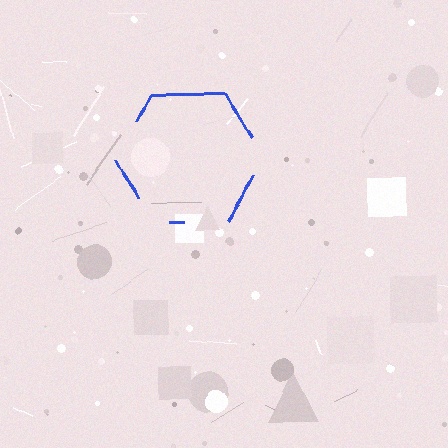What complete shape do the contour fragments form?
The contour fragments form a hexagon.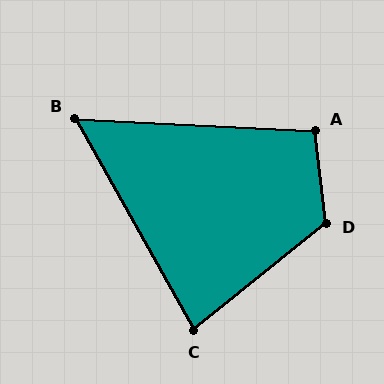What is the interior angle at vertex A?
Approximately 99 degrees (obtuse).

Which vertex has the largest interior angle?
D, at approximately 122 degrees.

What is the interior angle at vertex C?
Approximately 81 degrees (acute).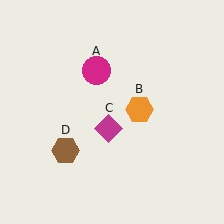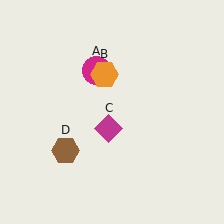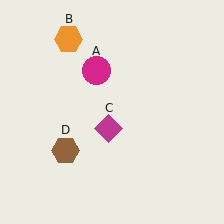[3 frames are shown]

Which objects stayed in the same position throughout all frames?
Magenta circle (object A) and magenta diamond (object C) and brown hexagon (object D) remained stationary.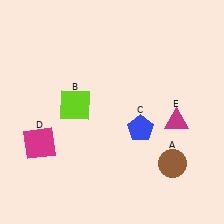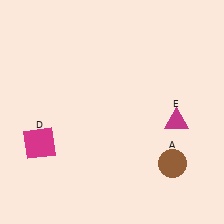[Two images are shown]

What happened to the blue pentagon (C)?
The blue pentagon (C) was removed in Image 2. It was in the bottom-right area of Image 1.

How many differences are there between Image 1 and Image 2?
There are 2 differences between the two images.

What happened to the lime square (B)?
The lime square (B) was removed in Image 2. It was in the top-left area of Image 1.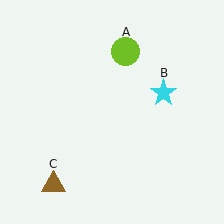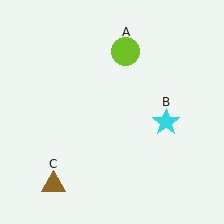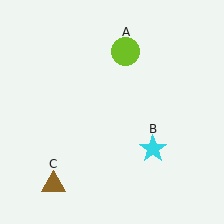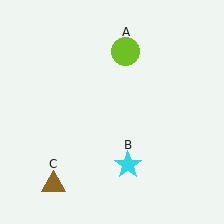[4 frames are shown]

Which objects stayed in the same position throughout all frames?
Lime circle (object A) and brown triangle (object C) remained stationary.